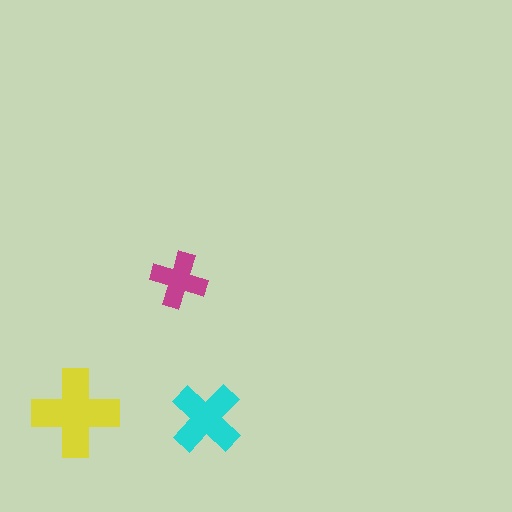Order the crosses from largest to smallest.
the yellow one, the cyan one, the magenta one.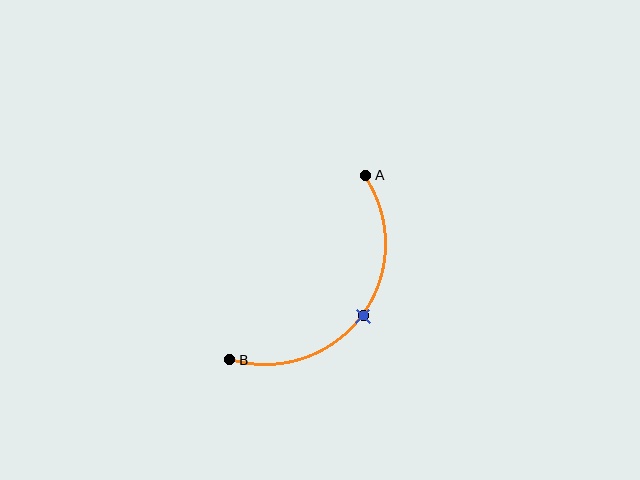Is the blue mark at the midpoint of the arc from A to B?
Yes. The blue mark lies on the arc at equal arc-length from both A and B — it is the arc midpoint.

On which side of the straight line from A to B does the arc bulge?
The arc bulges below and to the right of the straight line connecting A and B.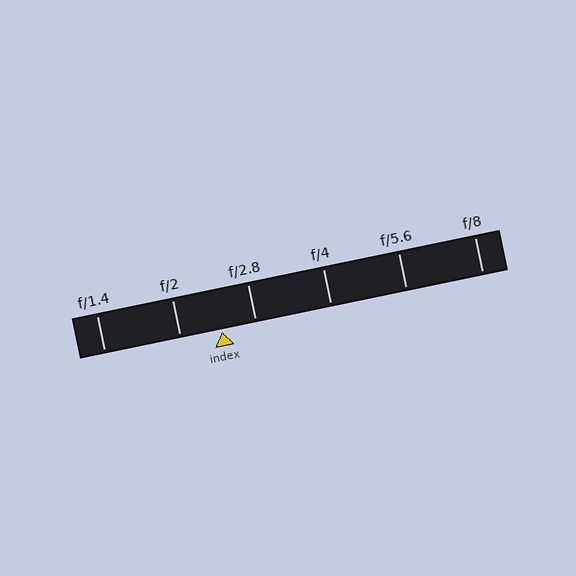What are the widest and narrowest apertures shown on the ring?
The widest aperture shown is f/1.4 and the narrowest is f/8.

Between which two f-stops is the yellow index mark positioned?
The index mark is between f/2 and f/2.8.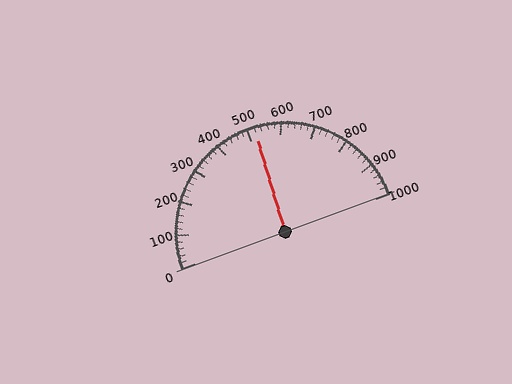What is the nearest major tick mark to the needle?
The nearest major tick mark is 500.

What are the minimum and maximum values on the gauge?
The gauge ranges from 0 to 1000.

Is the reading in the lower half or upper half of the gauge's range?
The reading is in the upper half of the range (0 to 1000).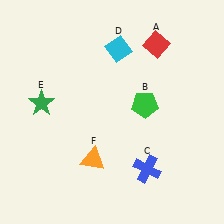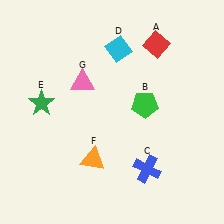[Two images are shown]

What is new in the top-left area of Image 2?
A pink triangle (G) was added in the top-left area of Image 2.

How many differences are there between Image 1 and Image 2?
There is 1 difference between the two images.